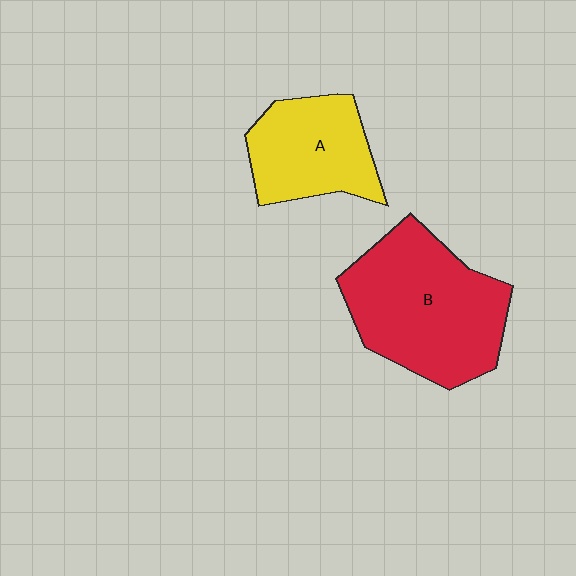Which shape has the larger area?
Shape B (red).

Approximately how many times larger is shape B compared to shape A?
Approximately 1.6 times.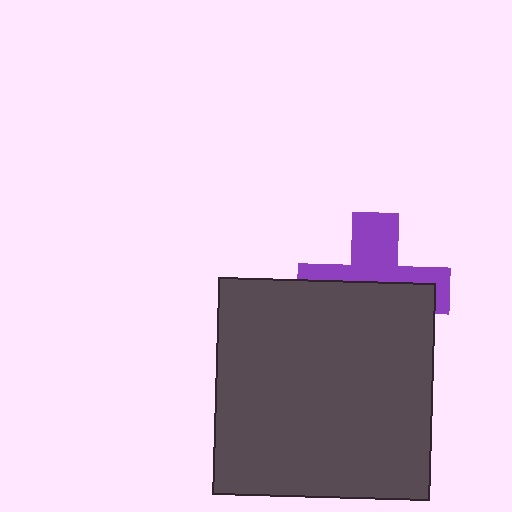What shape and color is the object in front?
The object in front is a dark gray square.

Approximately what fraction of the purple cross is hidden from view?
Roughly 56% of the purple cross is hidden behind the dark gray square.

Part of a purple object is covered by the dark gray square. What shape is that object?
It is a cross.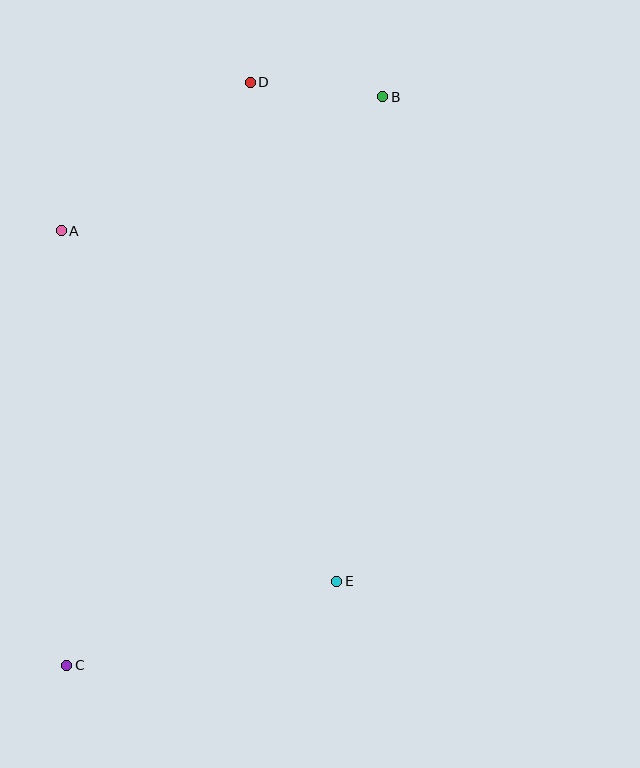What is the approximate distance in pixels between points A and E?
The distance between A and E is approximately 446 pixels.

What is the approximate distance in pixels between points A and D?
The distance between A and D is approximately 240 pixels.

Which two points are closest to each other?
Points B and D are closest to each other.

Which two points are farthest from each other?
Points B and C are farthest from each other.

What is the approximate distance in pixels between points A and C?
The distance between A and C is approximately 435 pixels.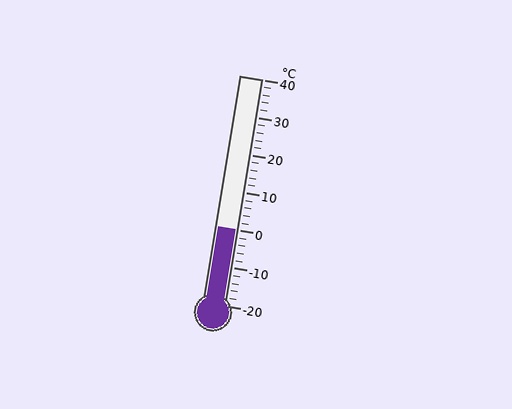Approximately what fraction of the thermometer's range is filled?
The thermometer is filled to approximately 35% of its range.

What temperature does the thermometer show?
The thermometer shows approximately 0°C.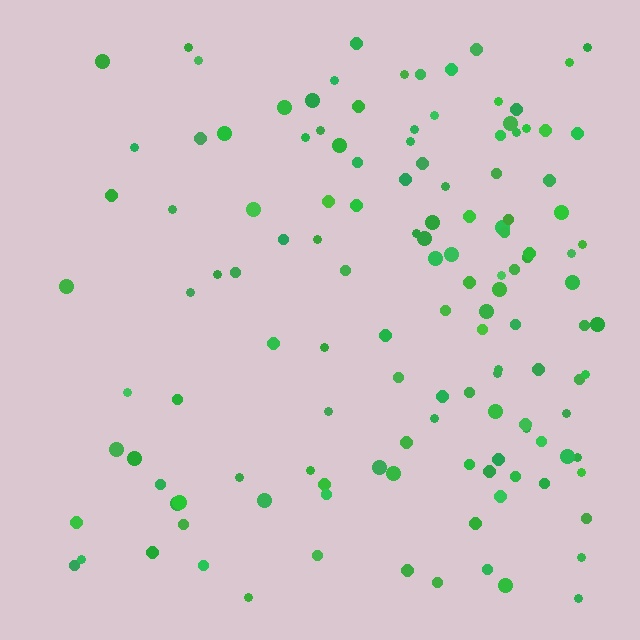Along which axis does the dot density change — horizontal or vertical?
Horizontal.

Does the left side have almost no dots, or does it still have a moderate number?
Still a moderate number, just noticeably fewer than the right.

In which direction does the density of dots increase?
From left to right, with the right side densest.